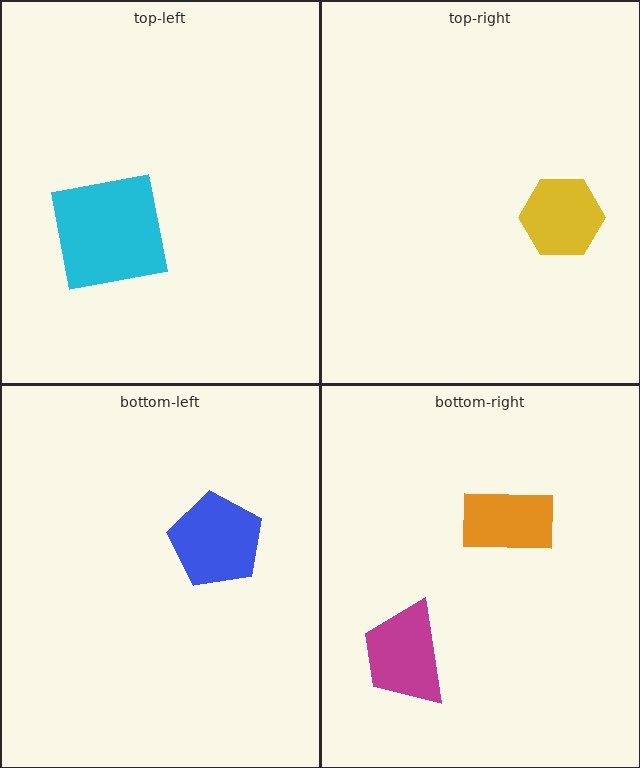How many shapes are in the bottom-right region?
2.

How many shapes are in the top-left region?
1.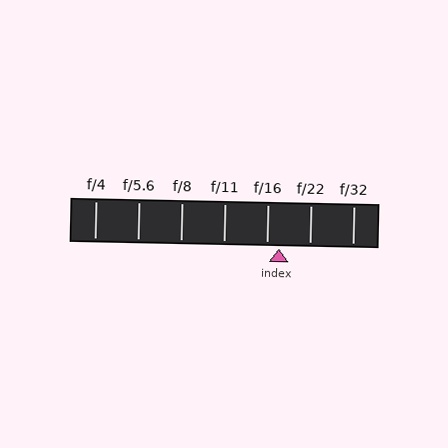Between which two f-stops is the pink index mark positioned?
The index mark is between f/16 and f/22.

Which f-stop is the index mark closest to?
The index mark is closest to f/16.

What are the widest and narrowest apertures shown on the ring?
The widest aperture shown is f/4 and the narrowest is f/32.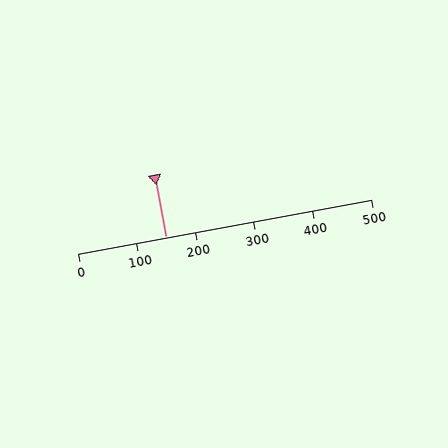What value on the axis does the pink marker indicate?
The marker indicates approximately 150.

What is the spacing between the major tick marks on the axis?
The major ticks are spaced 100 apart.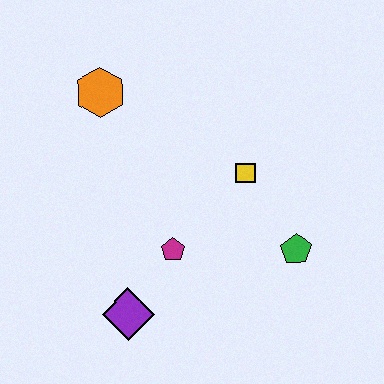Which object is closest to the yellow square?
The green pentagon is closest to the yellow square.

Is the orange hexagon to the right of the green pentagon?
No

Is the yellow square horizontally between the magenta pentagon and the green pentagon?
Yes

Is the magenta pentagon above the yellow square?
No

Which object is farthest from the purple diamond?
The orange hexagon is farthest from the purple diamond.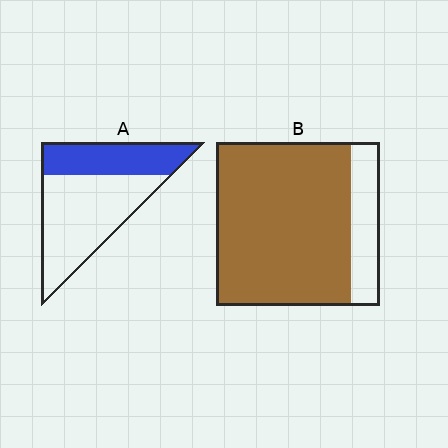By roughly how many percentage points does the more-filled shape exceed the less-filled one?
By roughly 45 percentage points (B over A).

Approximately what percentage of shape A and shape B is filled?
A is approximately 35% and B is approximately 80%.